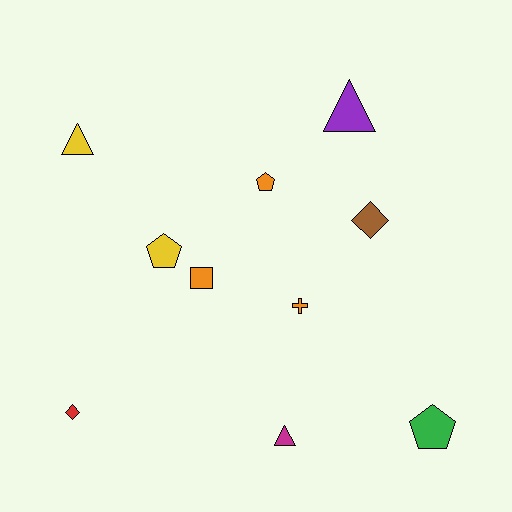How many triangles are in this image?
There are 3 triangles.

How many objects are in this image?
There are 10 objects.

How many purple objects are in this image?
There is 1 purple object.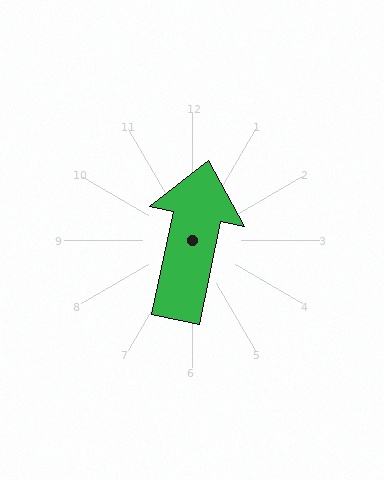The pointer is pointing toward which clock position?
Roughly 12 o'clock.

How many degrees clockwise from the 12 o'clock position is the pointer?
Approximately 12 degrees.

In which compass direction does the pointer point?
North.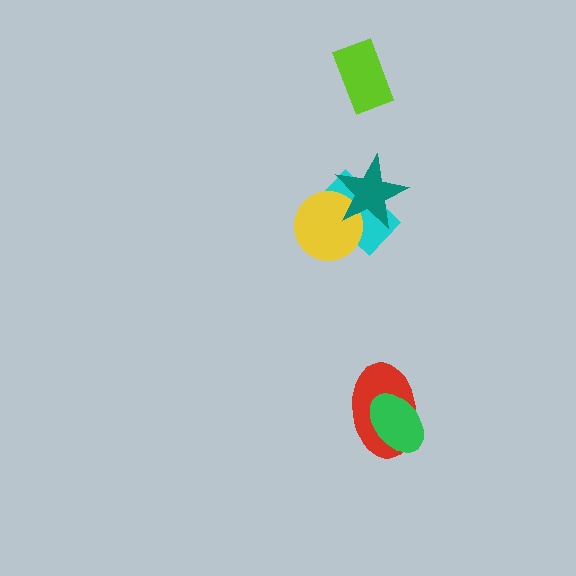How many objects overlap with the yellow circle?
2 objects overlap with the yellow circle.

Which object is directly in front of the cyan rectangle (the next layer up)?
The yellow circle is directly in front of the cyan rectangle.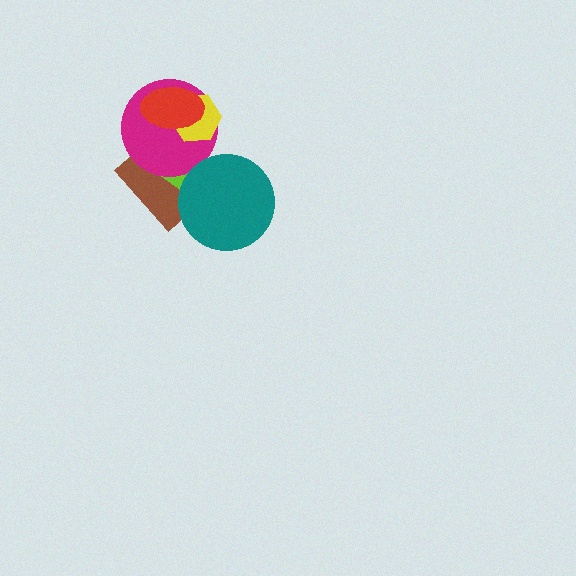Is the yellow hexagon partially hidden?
Yes, it is partially covered by another shape.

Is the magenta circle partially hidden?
Yes, it is partially covered by another shape.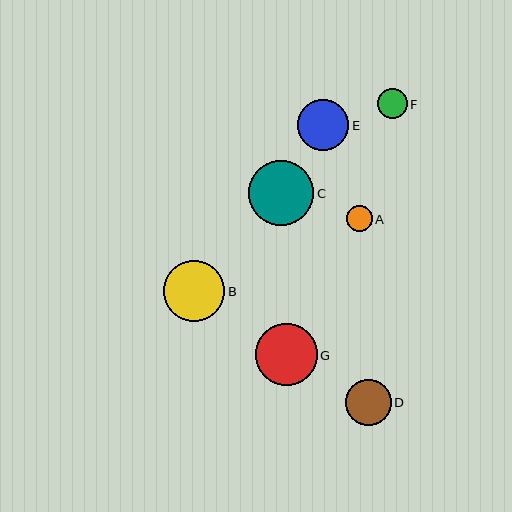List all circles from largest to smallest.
From largest to smallest: C, B, G, E, D, F, A.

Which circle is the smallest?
Circle A is the smallest with a size of approximately 26 pixels.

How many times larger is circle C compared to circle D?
Circle C is approximately 1.4 times the size of circle D.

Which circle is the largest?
Circle C is the largest with a size of approximately 65 pixels.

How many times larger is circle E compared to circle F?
Circle E is approximately 1.7 times the size of circle F.